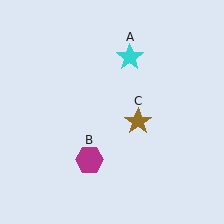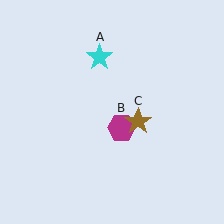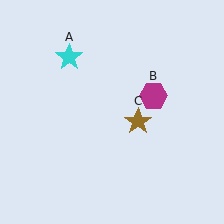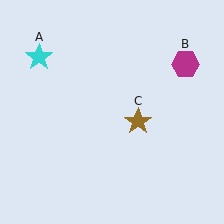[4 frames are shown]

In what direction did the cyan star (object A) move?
The cyan star (object A) moved left.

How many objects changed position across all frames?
2 objects changed position: cyan star (object A), magenta hexagon (object B).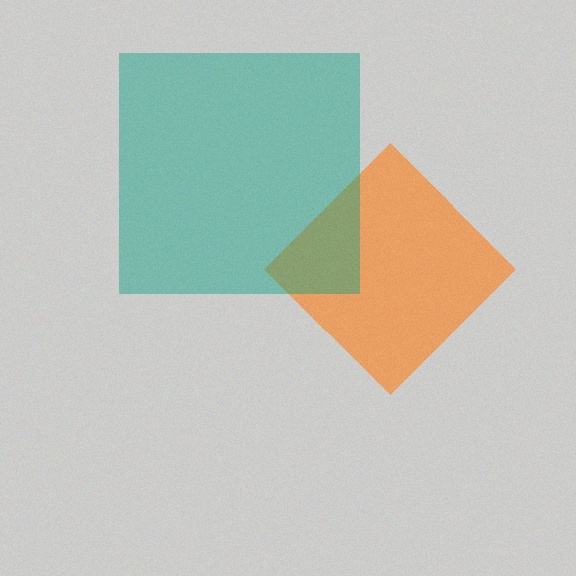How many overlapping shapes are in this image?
There are 2 overlapping shapes in the image.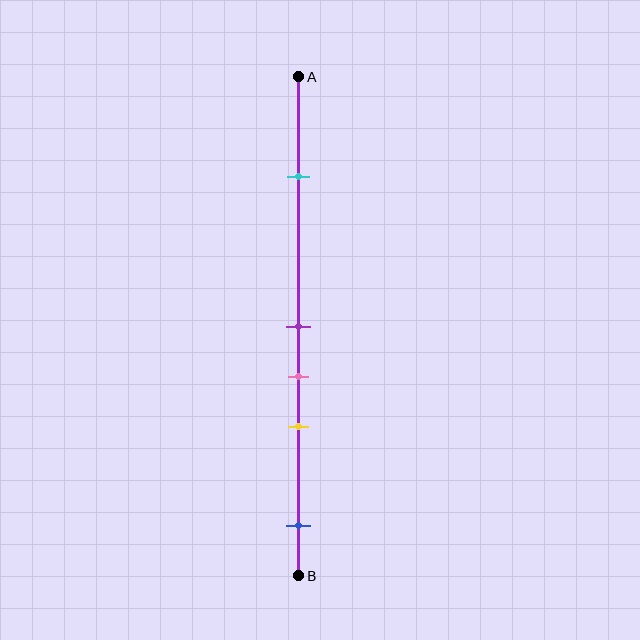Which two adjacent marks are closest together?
The purple and pink marks are the closest adjacent pair.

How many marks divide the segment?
There are 5 marks dividing the segment.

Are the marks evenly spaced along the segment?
No, the marks are not evenly spaced.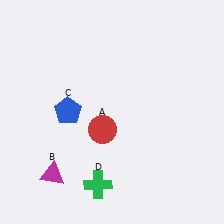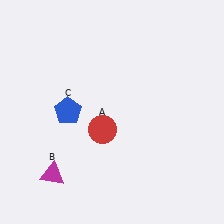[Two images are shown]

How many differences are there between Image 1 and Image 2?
There is 1 difference between the two images.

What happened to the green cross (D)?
The green cross (D) was removed in Image 2. It was in the bottom-left area of Image 1.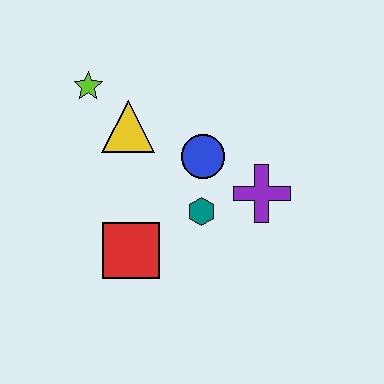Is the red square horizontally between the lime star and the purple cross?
Yes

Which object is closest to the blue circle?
The teal hexagon is closest to the blue circle.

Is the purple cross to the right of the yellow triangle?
Yes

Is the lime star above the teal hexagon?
Yes